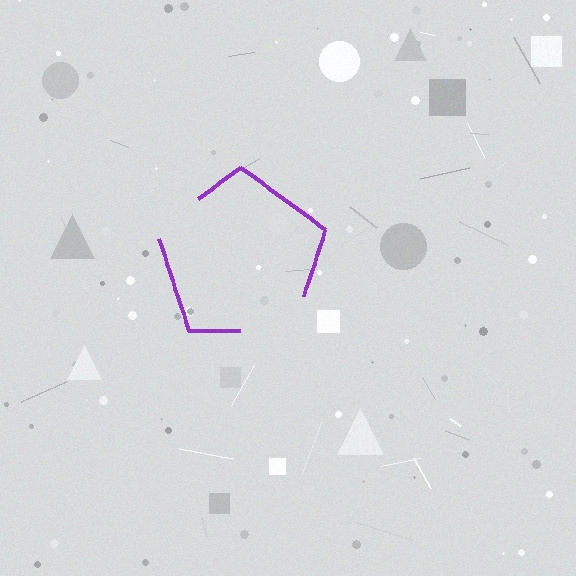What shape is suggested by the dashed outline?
The dashed outline suggests a pentagon.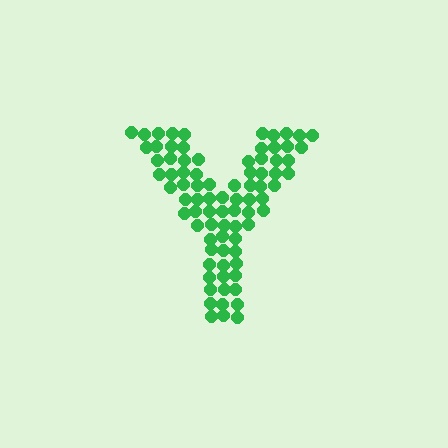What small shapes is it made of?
It is made of small circles.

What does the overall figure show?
The overall figure shows the letter Y.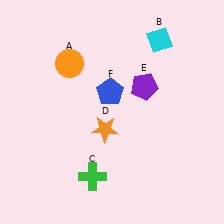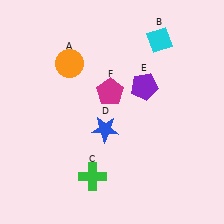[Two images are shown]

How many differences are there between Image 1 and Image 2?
There are 2 differences between the two images.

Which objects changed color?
D changed from orange to blue. F changed from blue to magenta.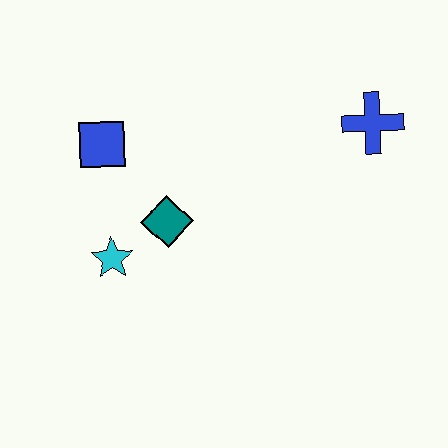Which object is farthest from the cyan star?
The blue cross is farthest from the cyan star.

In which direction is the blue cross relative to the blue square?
The blue cross is to the right of the blue square.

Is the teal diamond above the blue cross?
No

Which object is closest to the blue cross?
The teal diamond is closest to the blue cross.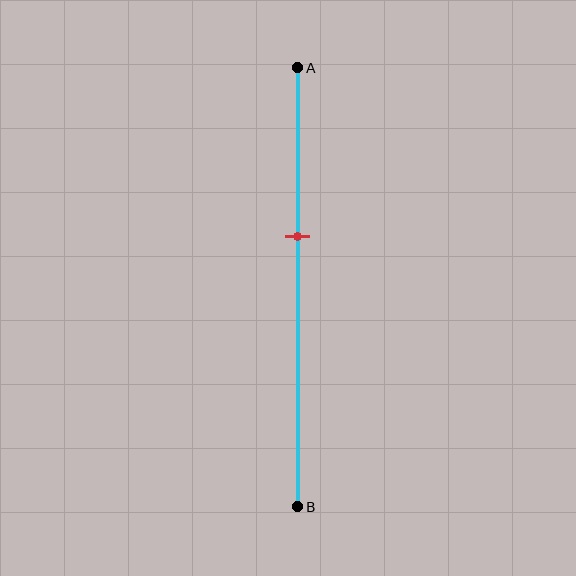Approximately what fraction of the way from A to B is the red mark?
The red mark is approximately 40% of the way from A to B.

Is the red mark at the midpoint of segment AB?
No, the mark is at about 40% from A, not at the 50% midpoint.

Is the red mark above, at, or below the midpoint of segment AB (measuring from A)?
The red mark is above the midpoint of segment AB.